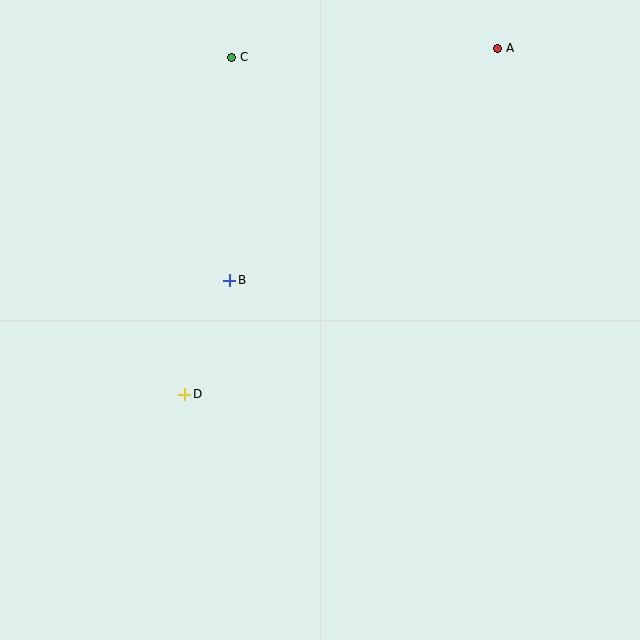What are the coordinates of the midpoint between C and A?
The midpoint between C and A is at (365, 53).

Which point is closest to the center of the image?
Point B at (230, 280) is closest to the center.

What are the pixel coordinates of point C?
Point C is at (232, 57).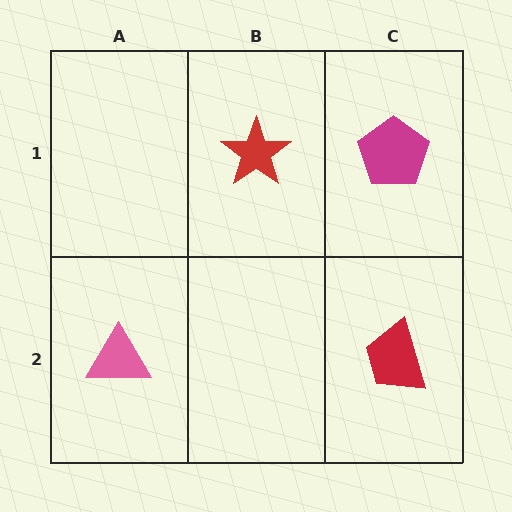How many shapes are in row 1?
2 shapes.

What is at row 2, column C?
A red trapezoid.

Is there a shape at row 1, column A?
No, that cell is empty.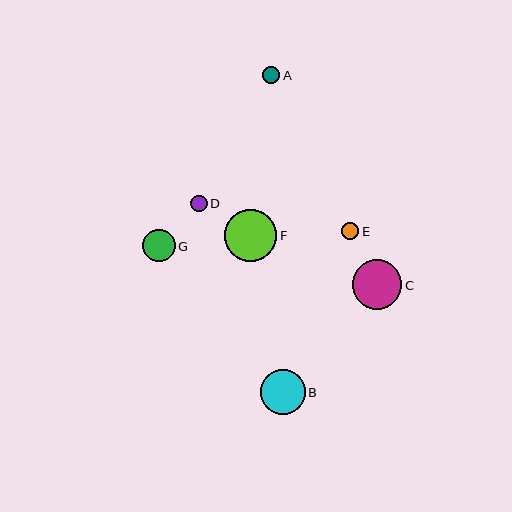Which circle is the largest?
Circle F is the largest with a size of approximately 52 pixels.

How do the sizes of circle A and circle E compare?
Circle A and circle E are approximately the same size.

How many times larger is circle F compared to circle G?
Circle F is approximately 1.6 times the size of circle G.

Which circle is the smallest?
Circle D is the smallest with a size of approximately 16 pixels.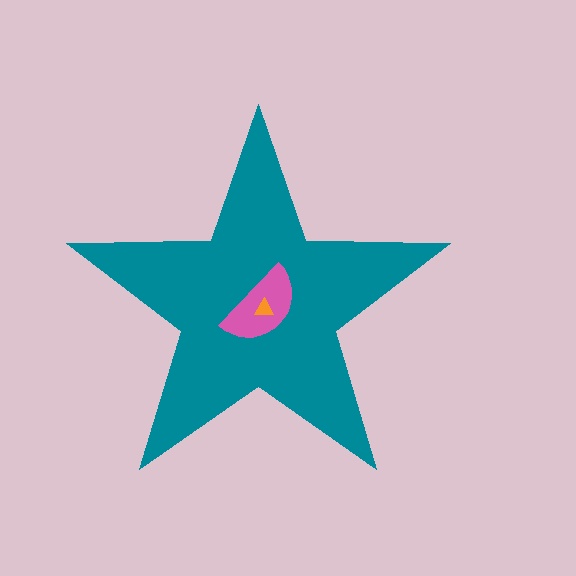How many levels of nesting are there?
3.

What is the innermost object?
The orange triangle.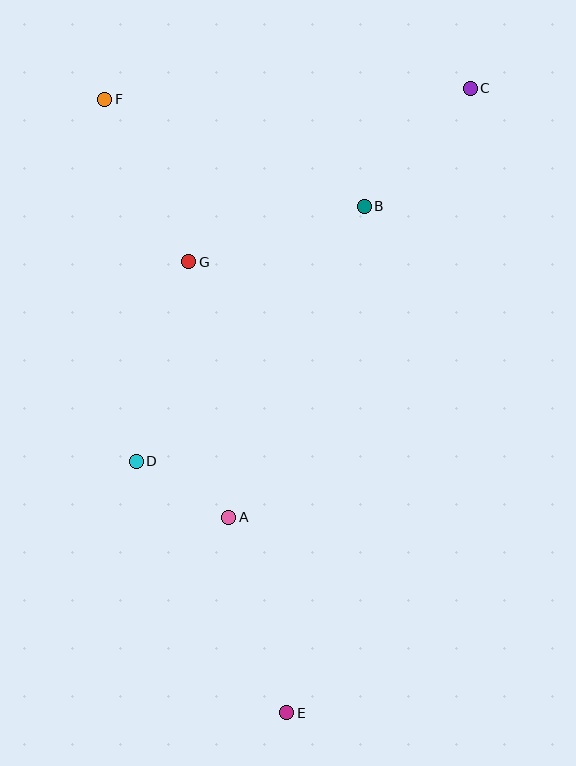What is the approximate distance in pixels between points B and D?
The distance between B and D is approximately 342 pixels.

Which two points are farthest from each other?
Points C and E are farthest from each other.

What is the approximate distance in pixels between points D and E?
The distance between D and E is approximately 293 pixels.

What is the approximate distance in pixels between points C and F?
The distance between C and F is approximately 366 pixels.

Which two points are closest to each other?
Points A and D are closest to each other.